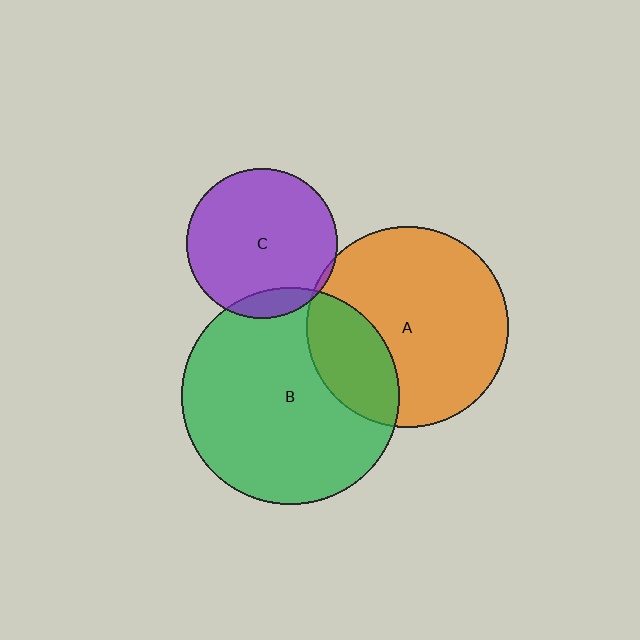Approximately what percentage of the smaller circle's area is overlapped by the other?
Approximately 25%.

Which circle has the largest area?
Circle B (green).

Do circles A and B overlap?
Yes.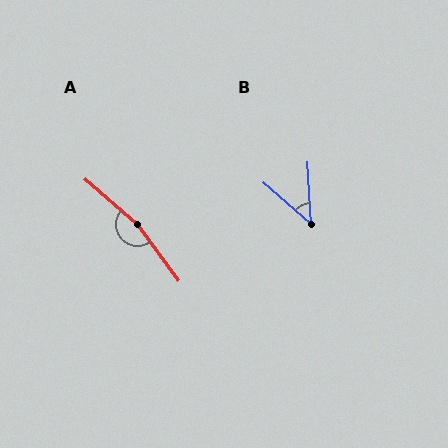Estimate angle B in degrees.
Approximately 45 degrees.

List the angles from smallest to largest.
B (45°), A (167°).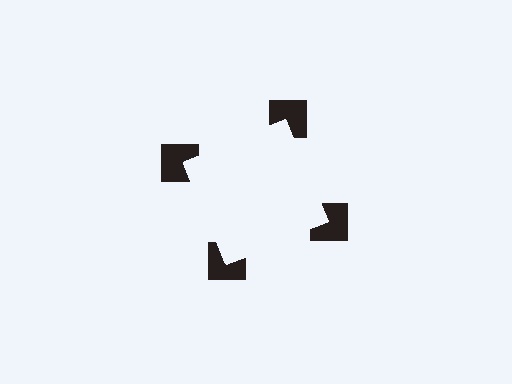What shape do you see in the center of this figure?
An illusory square — its edges are inferred from the aligned wedge cuts in the notched squares, not physically drawn.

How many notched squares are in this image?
There are 4 — one at each vertex of the illusory square.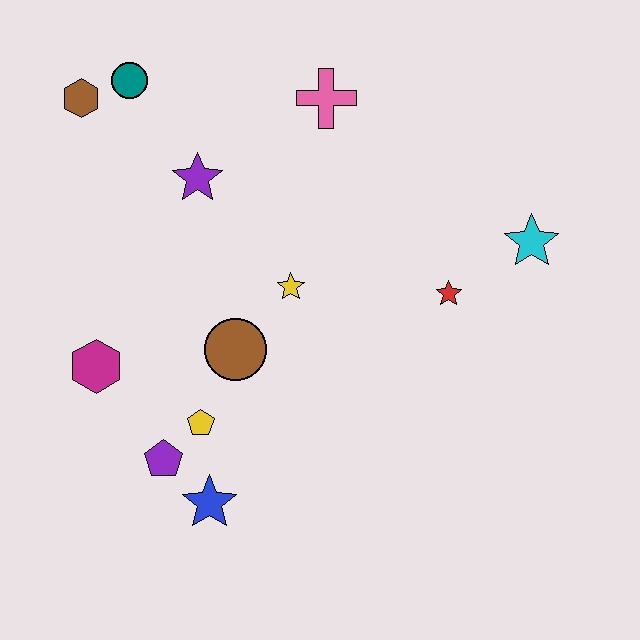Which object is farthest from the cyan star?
The brown hexagon is farthest from the cyan star.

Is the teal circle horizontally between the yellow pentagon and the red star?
No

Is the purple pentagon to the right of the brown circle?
No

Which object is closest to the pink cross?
The purple star is closest to the pink cross.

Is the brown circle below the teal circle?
Yes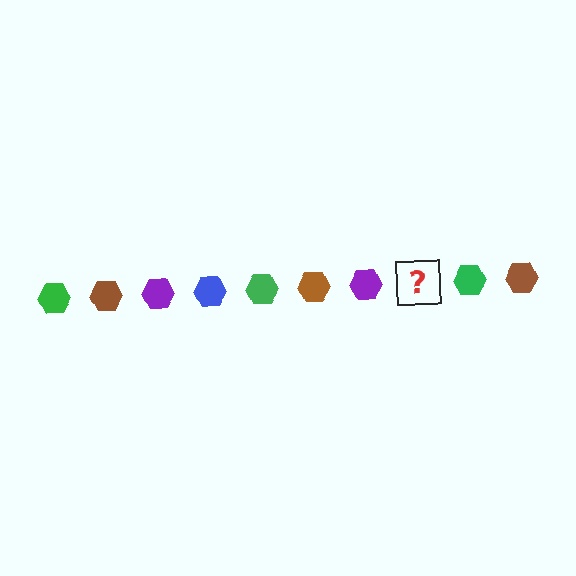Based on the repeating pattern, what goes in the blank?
The blank should be a blue hexagon.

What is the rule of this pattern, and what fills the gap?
The rule is that the pattern cycles through green, brown, purple, blue hexagons. The gap should be filled with a blue hexagon.